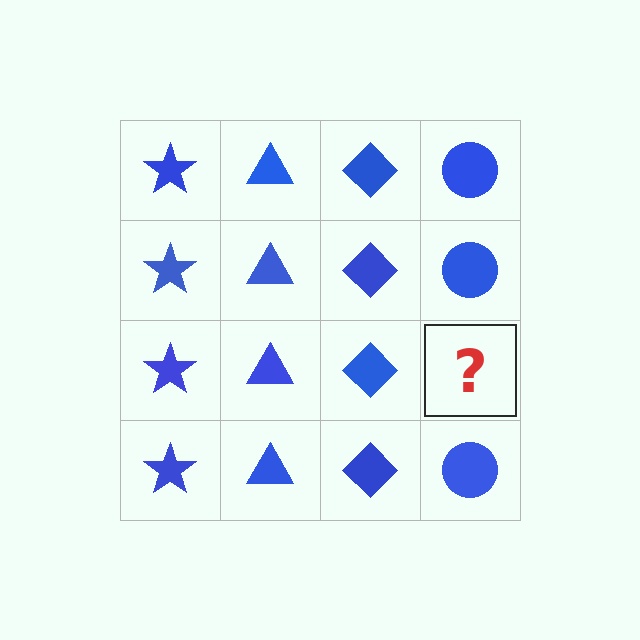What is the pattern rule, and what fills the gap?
The rule is that each column has a consistent shape. The gap should be filled with a blue circle.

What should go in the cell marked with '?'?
The missing cell should contain a blue circle.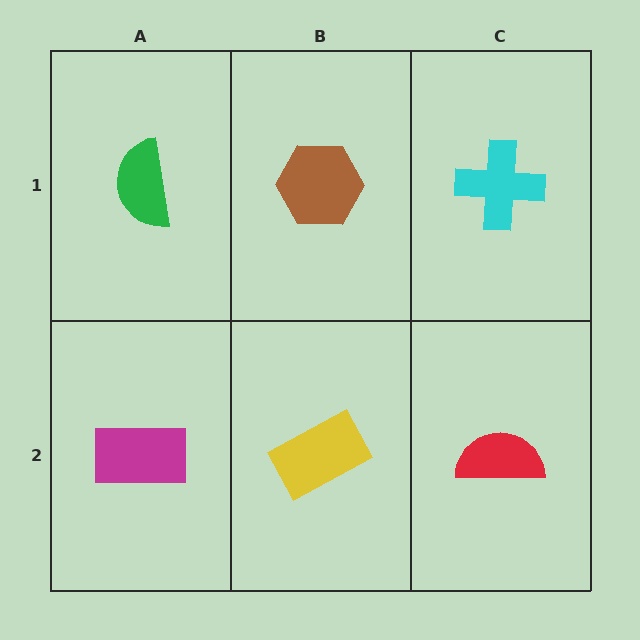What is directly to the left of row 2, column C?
A yellow rectangle.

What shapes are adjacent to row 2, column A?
A green semicircle (row 1, column A), a yellow rectangle (row 2, column B).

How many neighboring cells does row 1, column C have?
2.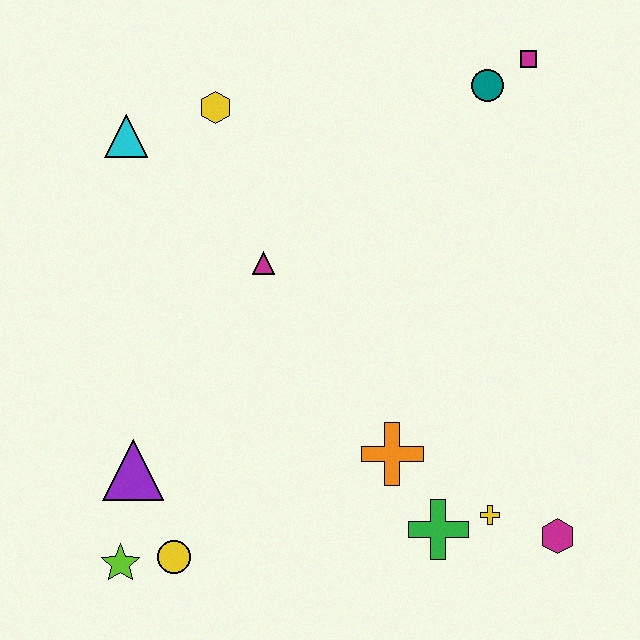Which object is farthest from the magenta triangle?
The magenta hexagon is farthest from the magenta triangle.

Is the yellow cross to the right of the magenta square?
No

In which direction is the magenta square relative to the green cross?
The magenta square is above the green cross.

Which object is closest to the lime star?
The yellow circle is closest to the lime star.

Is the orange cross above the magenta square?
No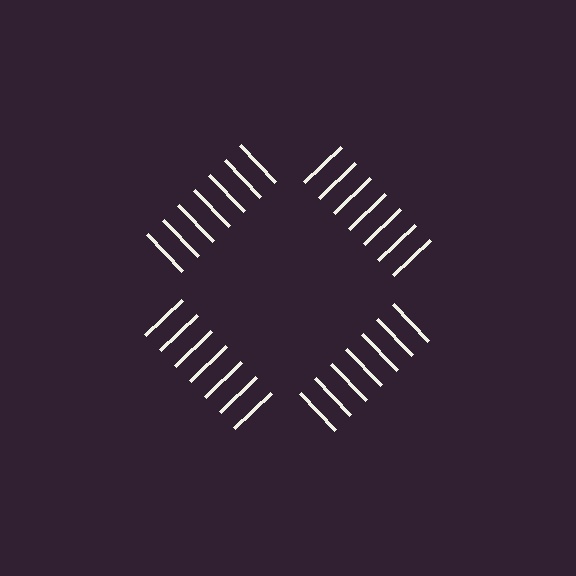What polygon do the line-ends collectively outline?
An illusory square — the line segments terminate on its edges but no continuous stroke is drawn.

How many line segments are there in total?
28 — 7 along each of the 4 edges.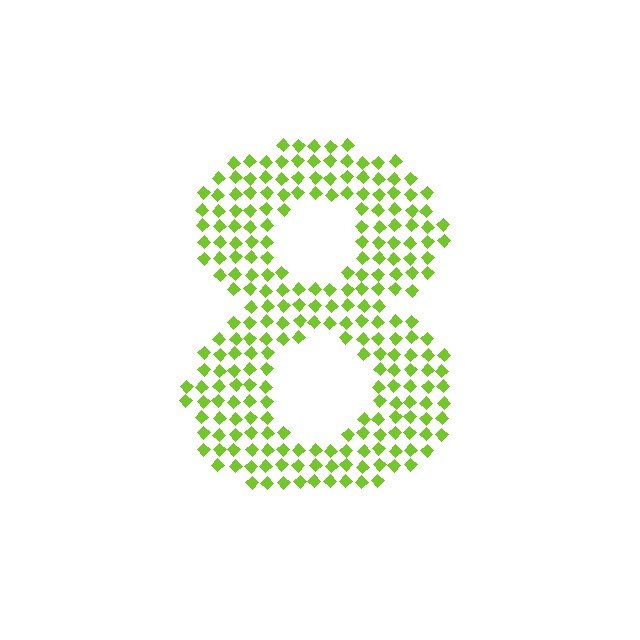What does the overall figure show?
The overall figure shows the digit 8.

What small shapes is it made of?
It is made of small diamonds.